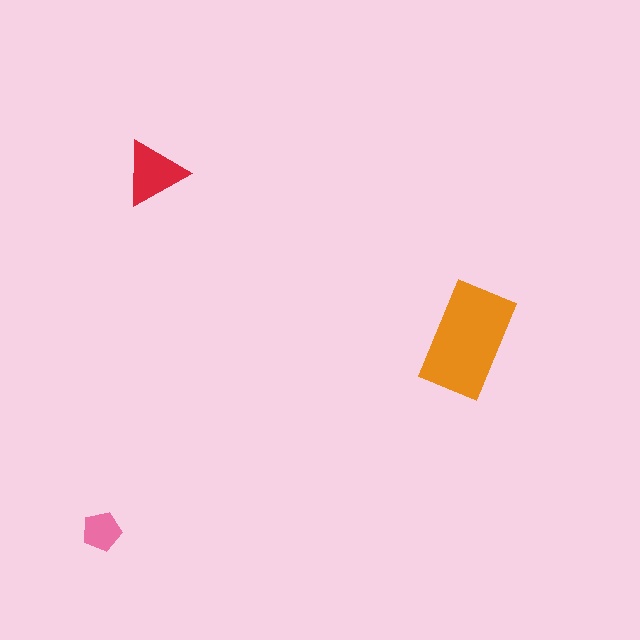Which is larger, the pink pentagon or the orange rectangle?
The orange rectangle.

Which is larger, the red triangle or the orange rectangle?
The orange rectangle.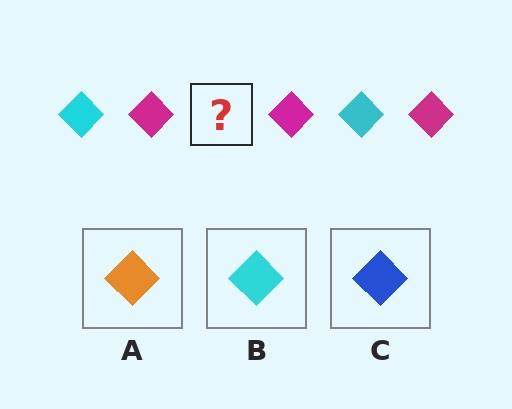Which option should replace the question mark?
Option B.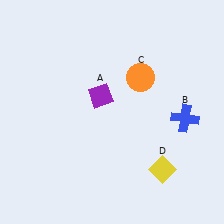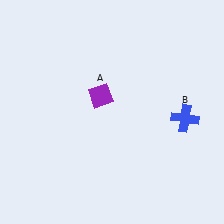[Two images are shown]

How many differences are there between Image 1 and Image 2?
There are 2 differences between the two images.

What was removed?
The yellow diamond (D), the orange circle (C) were removed in Image 2.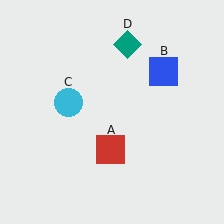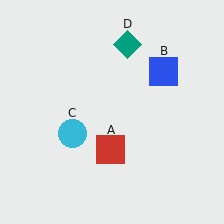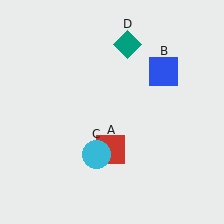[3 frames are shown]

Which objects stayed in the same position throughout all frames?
Red square (object A) and blue square (object B) and teal diamond (object D) remained stationary.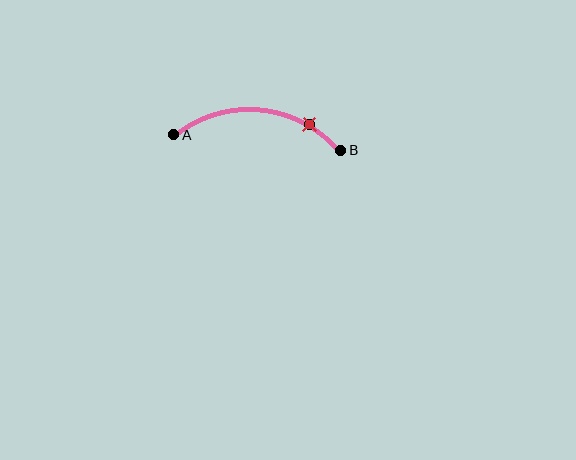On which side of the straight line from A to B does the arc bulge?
The arc bulges above the straight line connecting A and B.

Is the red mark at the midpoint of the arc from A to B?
No. The red mark lies on the arc but is closer to endpoint B. The arc midpoint would be at the point on the curve equidistant along the arc from both A and B.